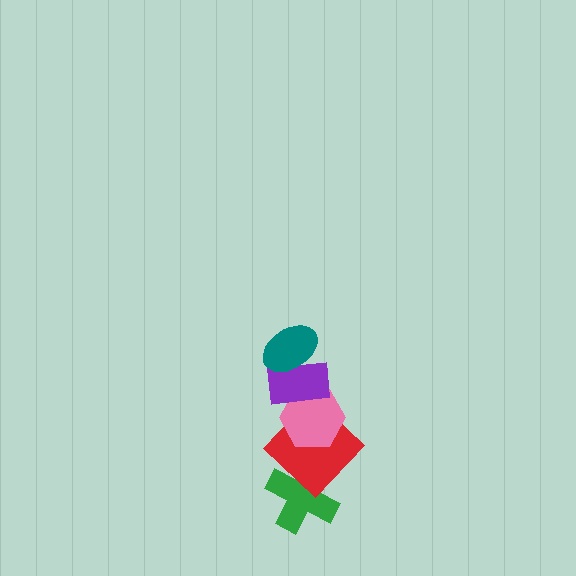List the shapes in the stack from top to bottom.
From top to bottom: the teal ellipse, the purple rectangle, the pink hexagon, the red diamond, the green cross.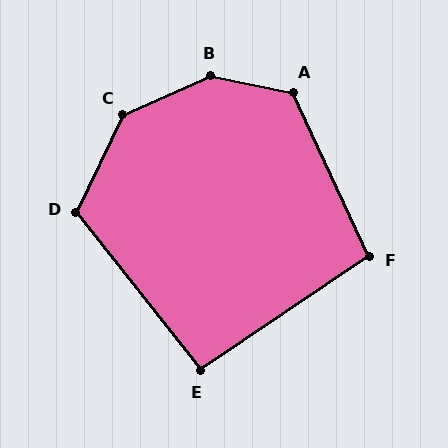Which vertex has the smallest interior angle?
E, at approximately 94 degrees.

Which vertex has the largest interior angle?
B, at approximately 145 degrees.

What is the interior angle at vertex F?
Approximately 99 degrees (obtuse).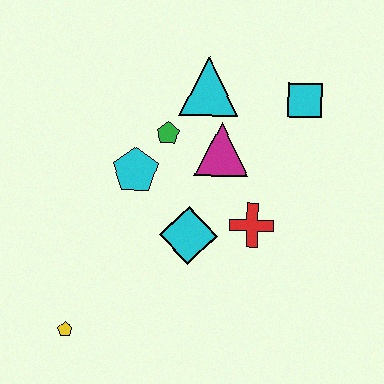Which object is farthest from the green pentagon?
The yellow pentagon is farthest from the green pentagon.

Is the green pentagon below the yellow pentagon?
No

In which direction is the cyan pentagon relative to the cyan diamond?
The cyan pentagon is above the cyan diamond.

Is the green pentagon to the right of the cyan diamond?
No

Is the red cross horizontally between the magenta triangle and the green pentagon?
No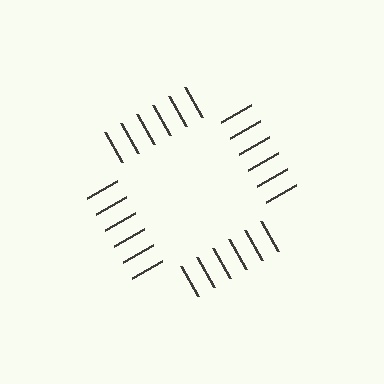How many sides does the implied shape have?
4 sides — the line-ends trace a square.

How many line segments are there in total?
24 — 6 along each of the 4 edges.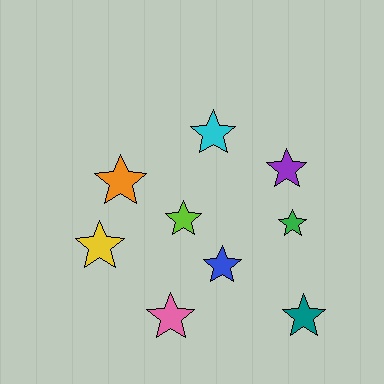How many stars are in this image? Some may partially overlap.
There are 9 stars.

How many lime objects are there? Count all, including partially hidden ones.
There is 1 lime object.